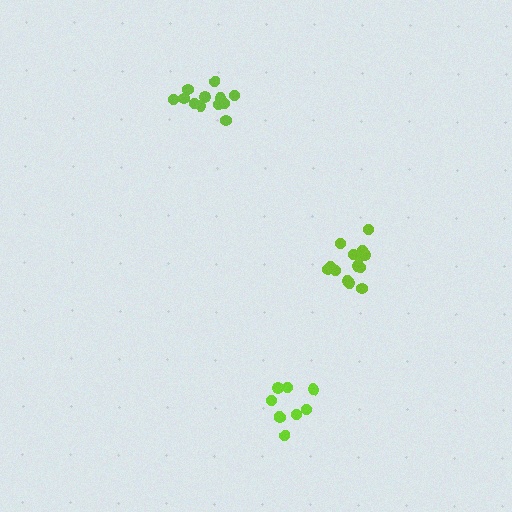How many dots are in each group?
Group 1: 12 dots, Group 2: 14 dots, Group 3: 9 dots (35 total).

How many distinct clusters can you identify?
There are 3 distinct clusters.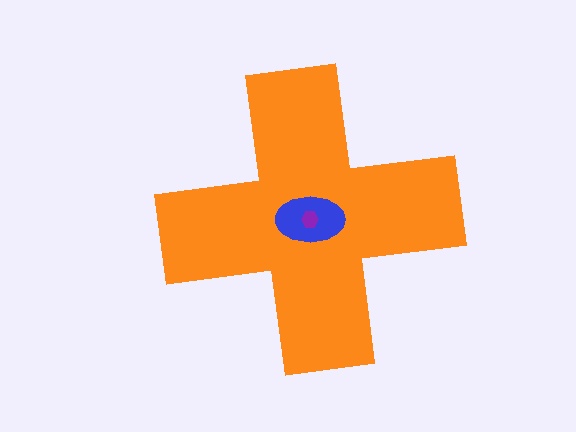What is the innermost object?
The purple hexagon.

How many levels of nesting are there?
3.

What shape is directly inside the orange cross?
The blue ellipse.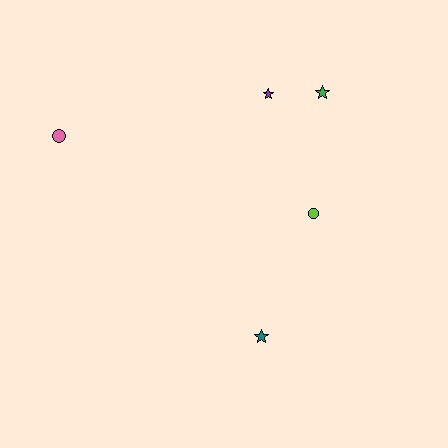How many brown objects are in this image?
There are no brown objects.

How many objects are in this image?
There are 5 objects.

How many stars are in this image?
There are 3 stars.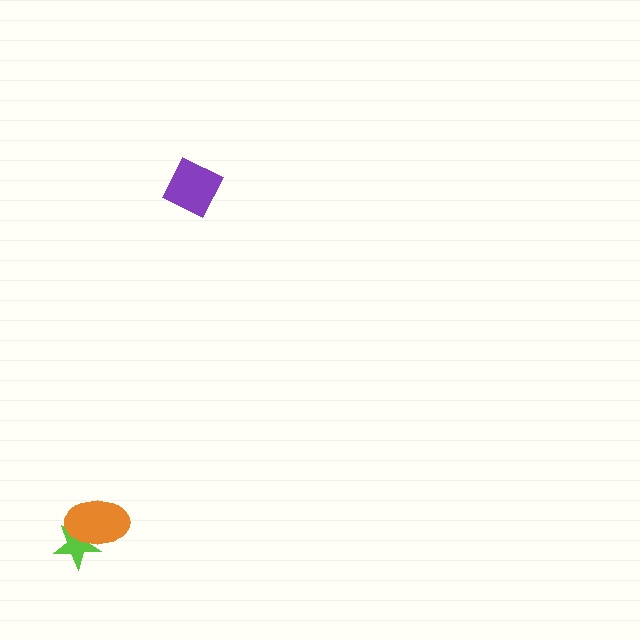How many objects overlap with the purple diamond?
0 objects overlap with the purple diamond.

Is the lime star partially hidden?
Yes, it is partially covered by another shape.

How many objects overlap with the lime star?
1 object overlaps with the lime star.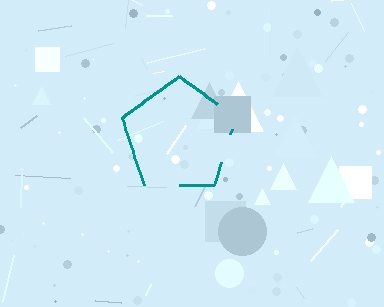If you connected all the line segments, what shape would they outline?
They would outline a pentagon.